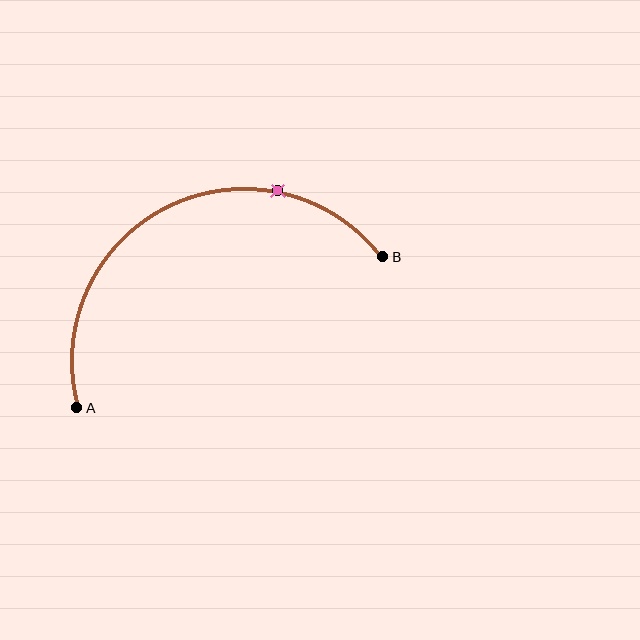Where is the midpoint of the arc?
The arc midpoint is the point on the curve farthest from the straight line joining A and B. It sits above that line.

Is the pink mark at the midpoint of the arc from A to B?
No. The pink mark lies on the arc but is closer to endpoint B. The arc midpoint would be at the point on the curve equidistant along the arc from both A and B.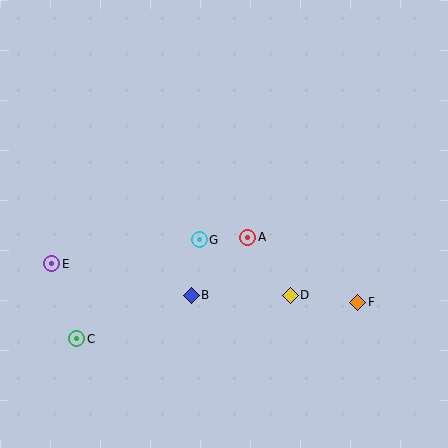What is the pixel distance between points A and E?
The distance between A and E is 198 pixels.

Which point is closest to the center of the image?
Point A at (248, 237) is closest to the center.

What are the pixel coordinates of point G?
Point G is at (199, 240).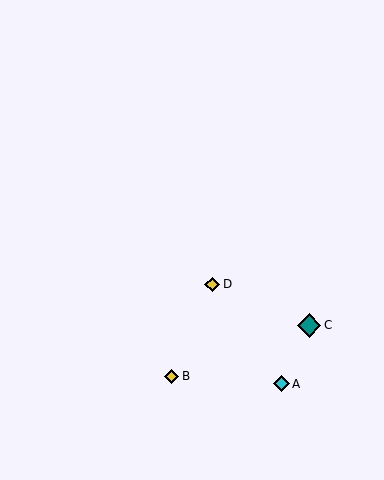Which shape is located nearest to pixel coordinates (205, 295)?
The yellow diamond (labeled D) at (212, 285) is nearest to that location.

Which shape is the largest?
The teal diamond (labeled C) is the largest.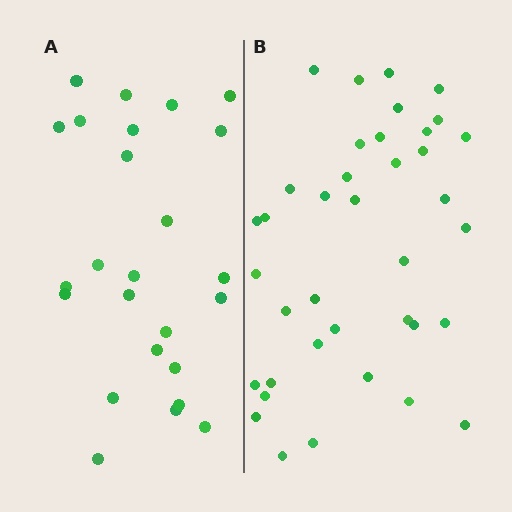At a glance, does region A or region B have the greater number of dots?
Region B (the right region) has more dots.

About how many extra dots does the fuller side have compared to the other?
Region B has approximately 15 more dots than region A.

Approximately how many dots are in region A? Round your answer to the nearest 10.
About 20 dots. (The exact count is 25, which rounds to 20.)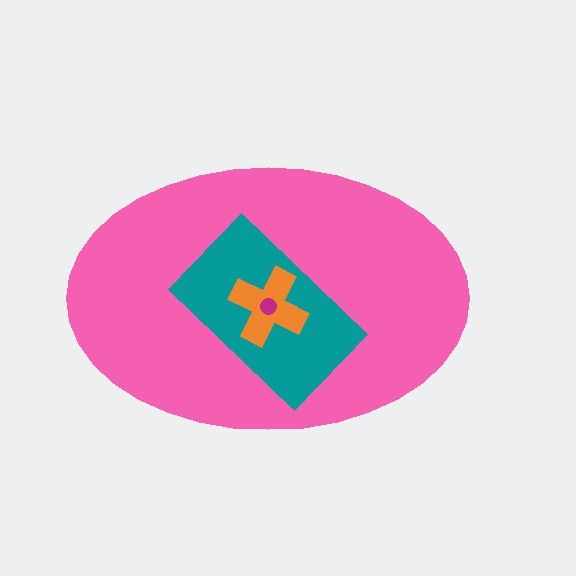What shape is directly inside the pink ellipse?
The teal rectangle.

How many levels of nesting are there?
4.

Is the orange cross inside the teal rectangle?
Yes.